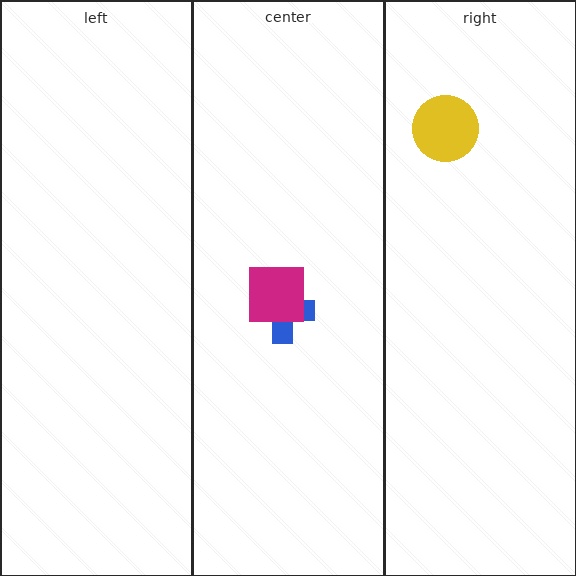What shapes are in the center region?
The blue cross, the magenta square.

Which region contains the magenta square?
The center region.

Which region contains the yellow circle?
The right region.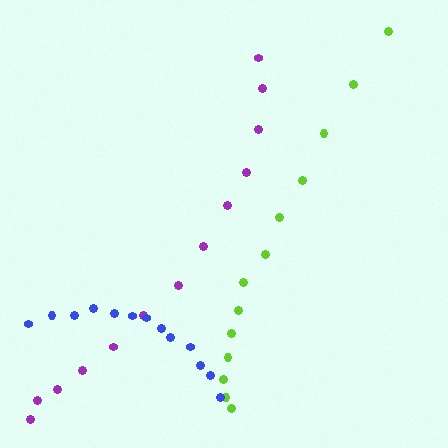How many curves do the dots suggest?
There are 3 distinct paths.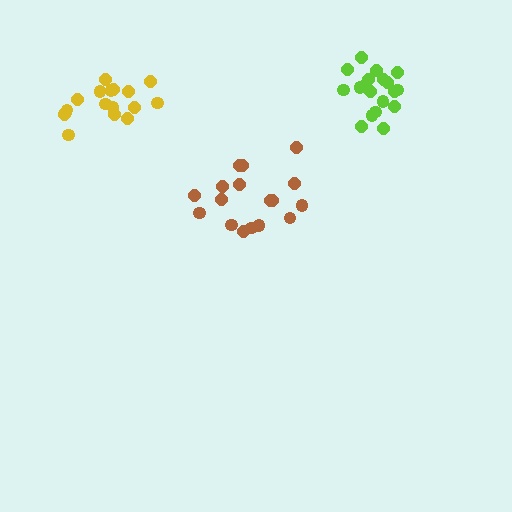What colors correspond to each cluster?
The clusters are colored: brown, lime, yellow.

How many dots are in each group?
Group 1: 17 dots, Group 2: 19 dots, Group 3: 17 dots (53 total).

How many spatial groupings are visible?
There are 3 spatial groupings.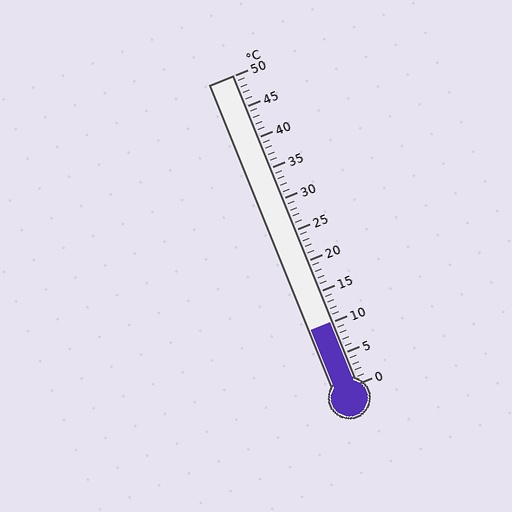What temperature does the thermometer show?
The thermometer shows approximately 10°C.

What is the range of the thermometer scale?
The thermometer scale ranges from 0°C to 50°C.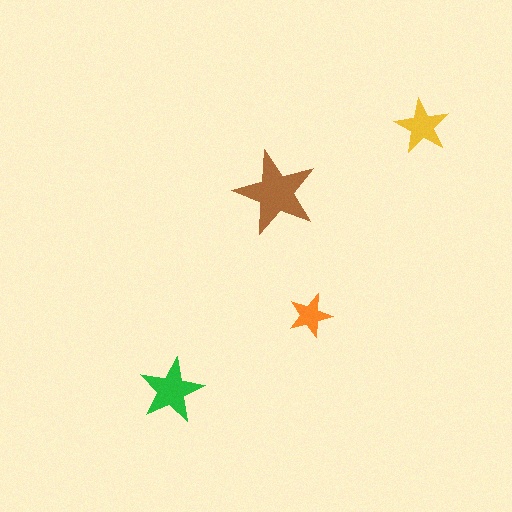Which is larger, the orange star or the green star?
The green one.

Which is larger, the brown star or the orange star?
The brown one.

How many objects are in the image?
There are 4 objects in the image.